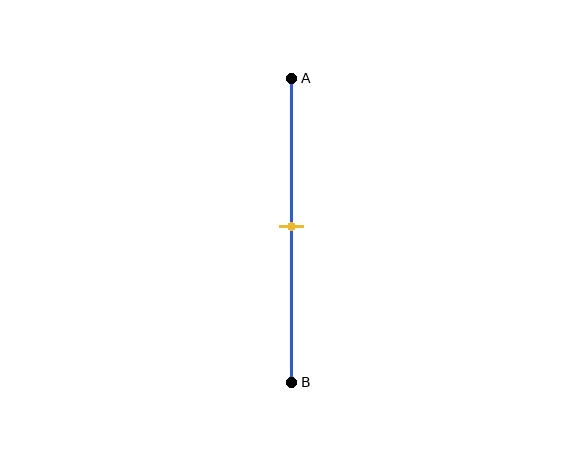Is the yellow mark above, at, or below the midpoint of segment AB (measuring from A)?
The yellow mark is approximately at the midpoint of segment AB.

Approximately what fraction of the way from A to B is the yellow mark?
The yellow mark is approximately 50% of the way from A to B.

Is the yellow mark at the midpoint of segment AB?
Yes, the mark is approximately at the midpoint.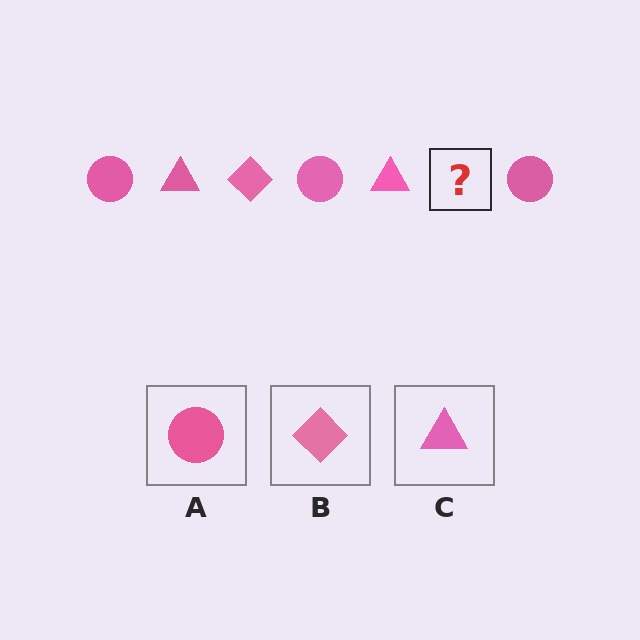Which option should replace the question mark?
Option B.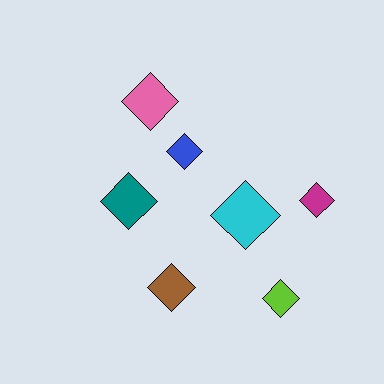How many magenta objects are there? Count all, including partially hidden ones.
There is 1 magenta object.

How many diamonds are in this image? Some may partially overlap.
There are 7 diamonds.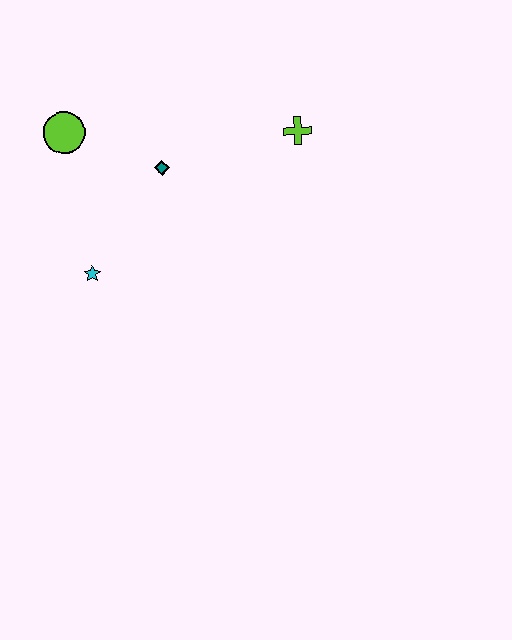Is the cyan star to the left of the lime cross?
Yes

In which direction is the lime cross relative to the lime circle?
The lime cross is to the right of the lime circle.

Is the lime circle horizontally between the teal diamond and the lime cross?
No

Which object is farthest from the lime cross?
The cyan star is farthest from the lime cross.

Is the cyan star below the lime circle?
Yes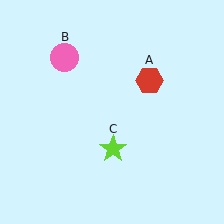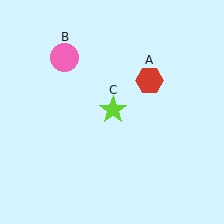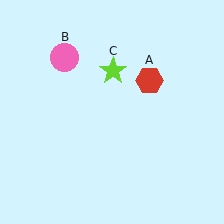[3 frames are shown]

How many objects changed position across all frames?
1 object changed position: lime star (object C).